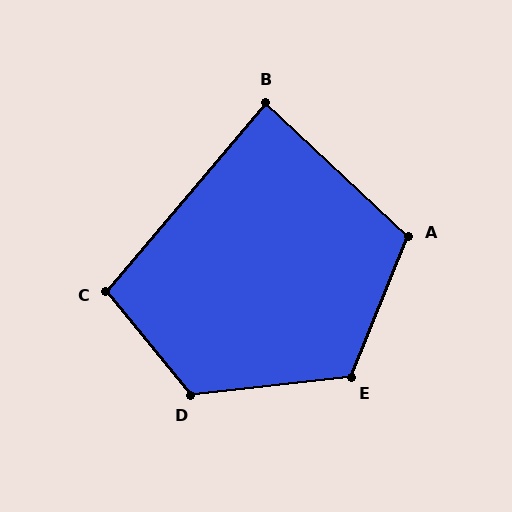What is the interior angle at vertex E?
Approximately 119 degrees (obtuse).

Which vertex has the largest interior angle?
D, at approximately 123 degrees.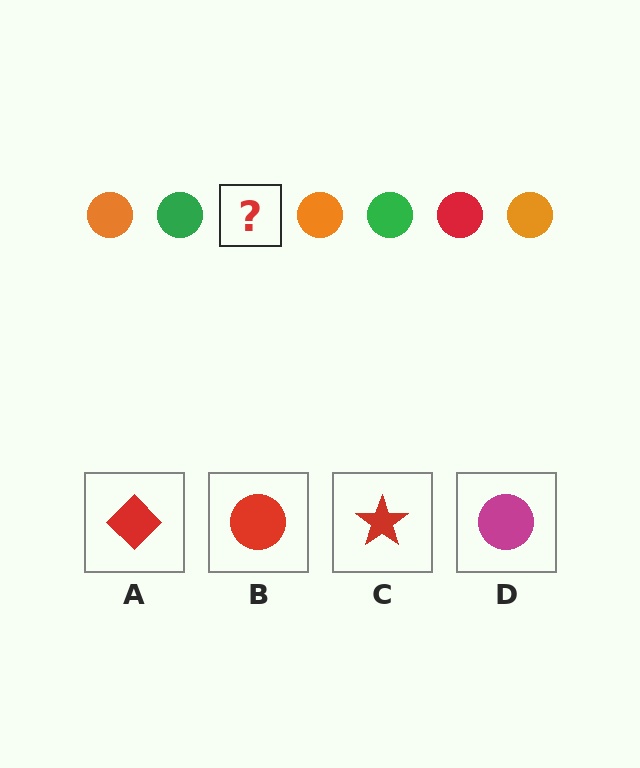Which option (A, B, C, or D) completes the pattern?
B.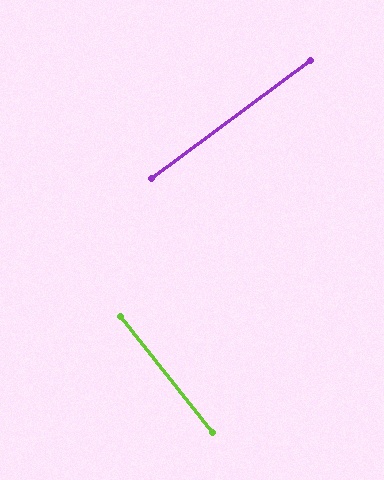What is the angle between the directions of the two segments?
Approximately 88 degrees.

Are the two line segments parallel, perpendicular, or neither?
Perpendicular — they meet at approximately 88°.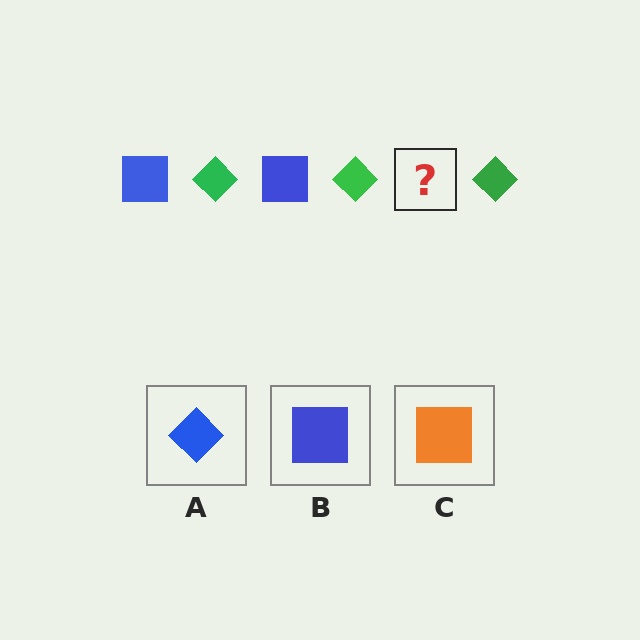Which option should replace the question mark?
Option B.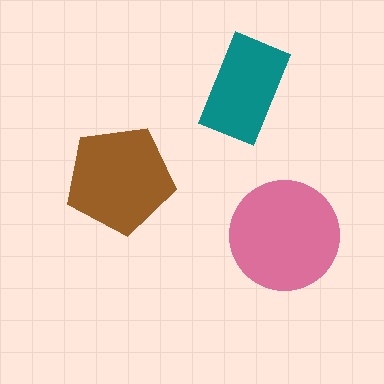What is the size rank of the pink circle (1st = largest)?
1st.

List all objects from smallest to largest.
The teal rectangle, the brown pentagon, the pink circle.